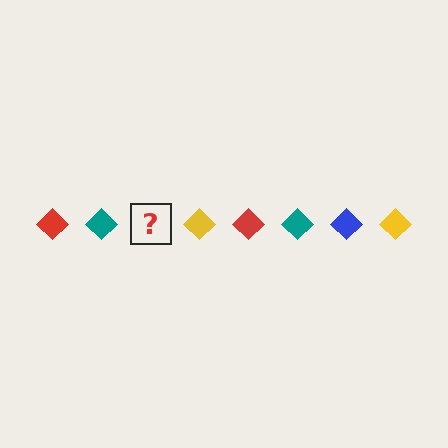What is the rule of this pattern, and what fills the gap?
The rule is that the pattern cycles through red, teal, blue, yellow diamonds. The gap should be filled with a blue diamond.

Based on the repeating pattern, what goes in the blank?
The blank should be a blue diamond.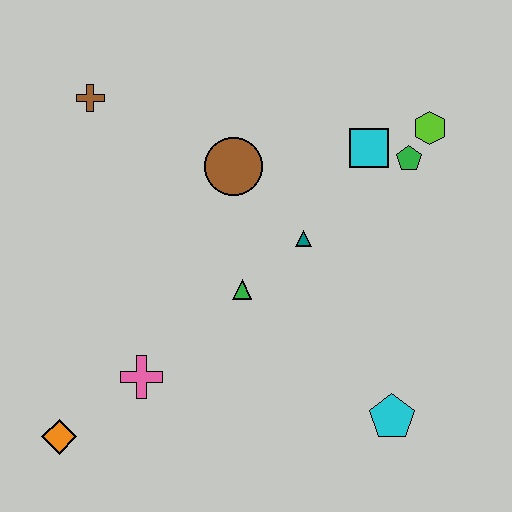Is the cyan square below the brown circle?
No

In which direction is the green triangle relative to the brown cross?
The green triangle is below the brown cross.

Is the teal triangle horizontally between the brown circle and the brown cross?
No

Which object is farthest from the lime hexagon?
The orange diamond is farthest from the lime hexagon.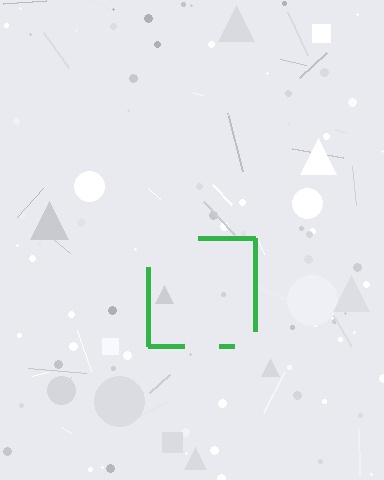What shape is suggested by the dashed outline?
The dashed outline suggests a square.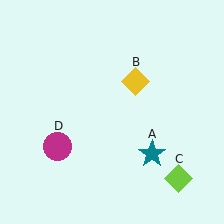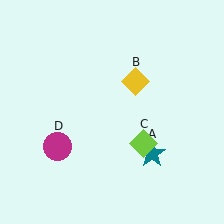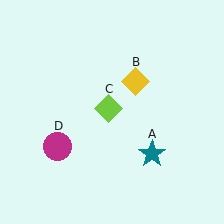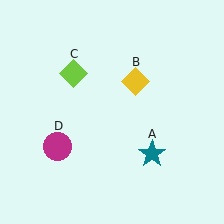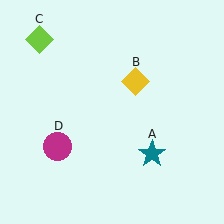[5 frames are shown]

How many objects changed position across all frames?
1 object changed position: lime diamond (object C).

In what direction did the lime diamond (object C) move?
The lime diamond (object C) moved up and to the left.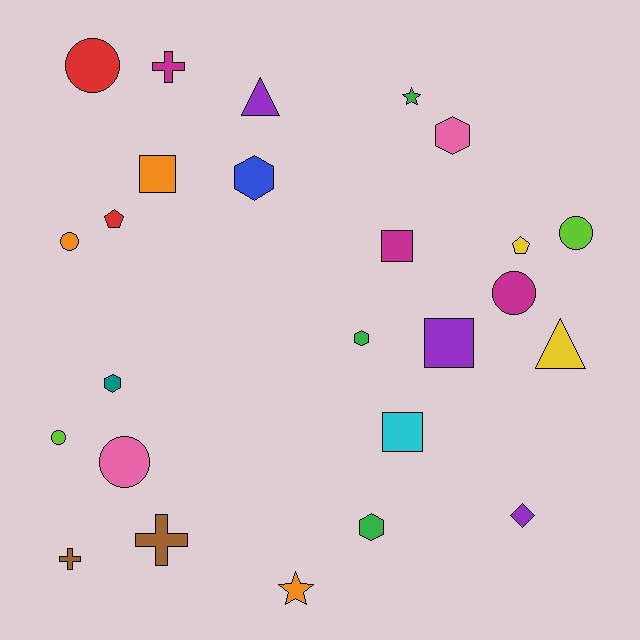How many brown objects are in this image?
There are 2 brown objects.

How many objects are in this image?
There are 25 objects.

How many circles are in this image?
There are 6 circles.